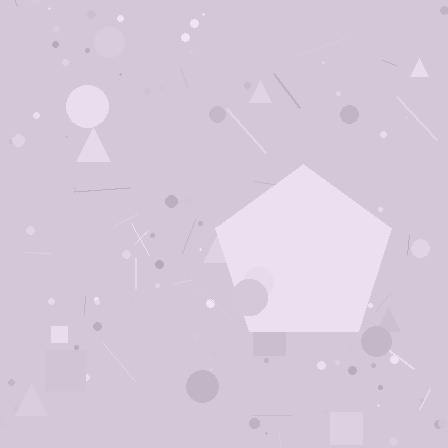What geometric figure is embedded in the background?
A pentagon is embedded in the background.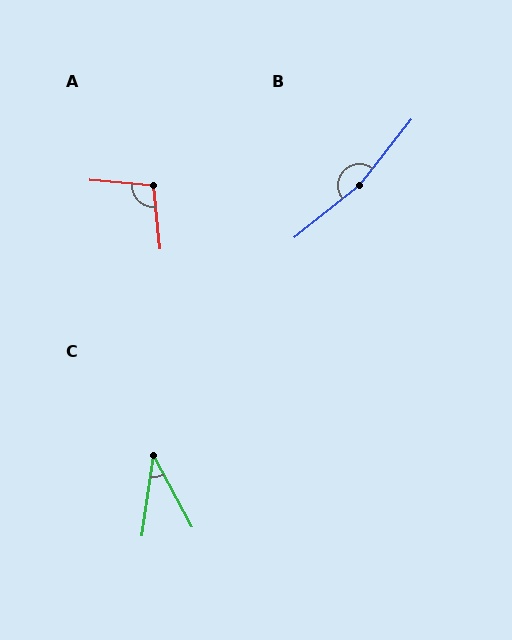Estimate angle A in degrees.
Approximately 100 degrees.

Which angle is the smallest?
C, at approximately 36 degrees.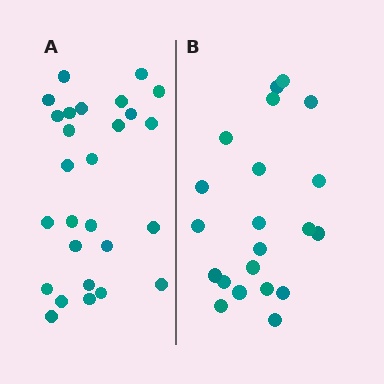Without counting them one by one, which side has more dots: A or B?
Region A (the left region) has more dots.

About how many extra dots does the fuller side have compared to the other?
Region A has about 6 more dots than region B.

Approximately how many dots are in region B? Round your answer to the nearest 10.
About 20 dots. (The exact count is 21, which rounds to 20.)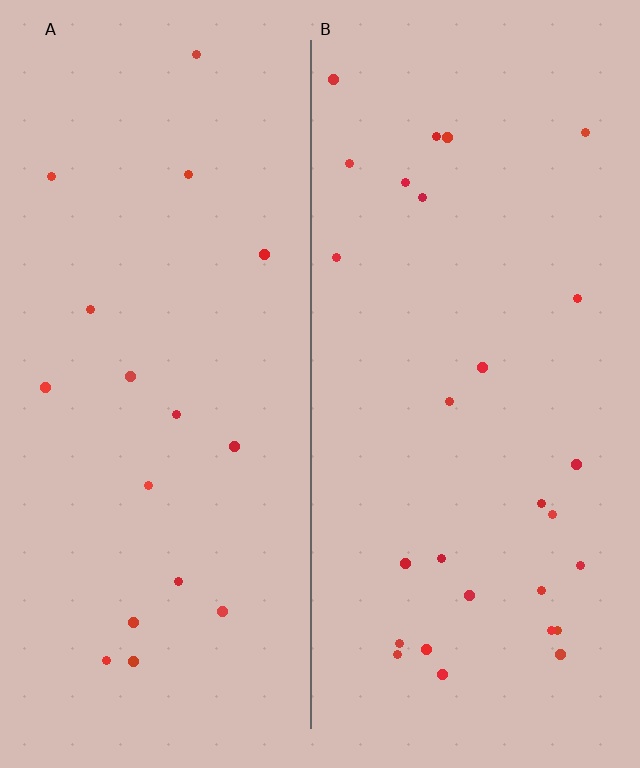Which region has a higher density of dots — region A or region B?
B (the right).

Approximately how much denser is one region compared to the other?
Approximately 1.6× — region B over region A.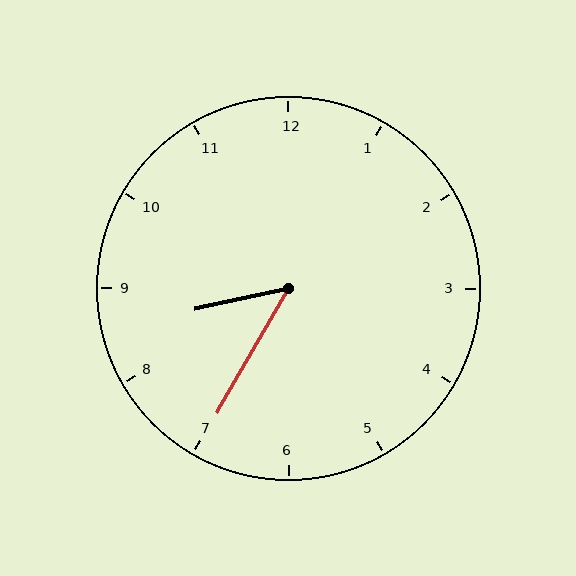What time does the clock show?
8:35.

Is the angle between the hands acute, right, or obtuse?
It is acute.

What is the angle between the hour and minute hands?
Approximately 48 degrees.